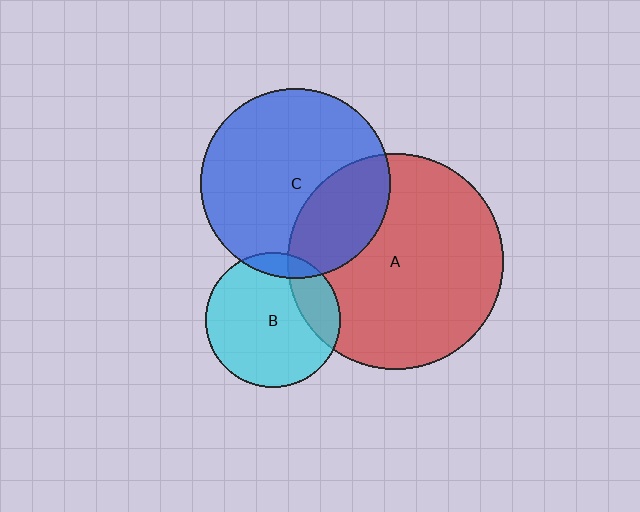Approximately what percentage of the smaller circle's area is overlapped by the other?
Approximately 30%.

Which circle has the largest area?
Circle A (red).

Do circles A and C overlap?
Yes.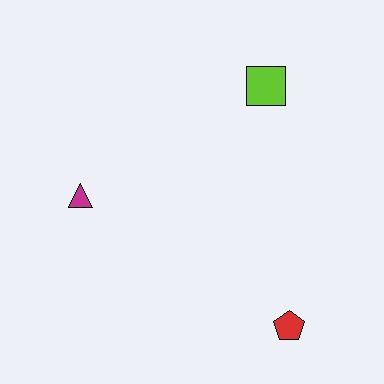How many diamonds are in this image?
There are no diamonds.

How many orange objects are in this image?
There are no orange objects.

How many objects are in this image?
There are 3 objects.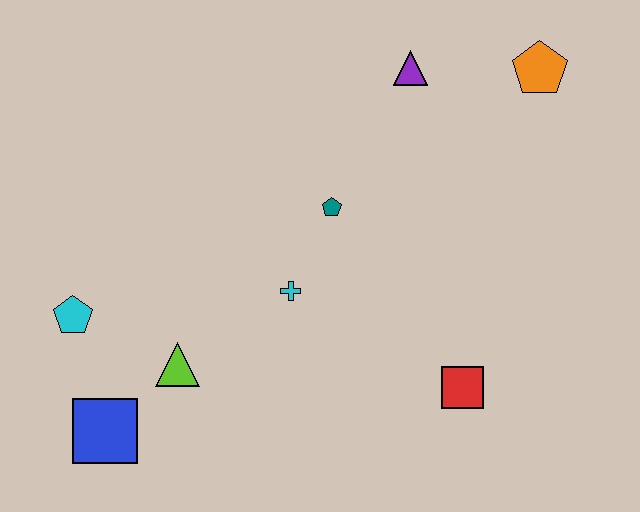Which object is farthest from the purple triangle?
The blue square is farthest from the purple triangle.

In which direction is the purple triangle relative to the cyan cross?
The purple triangle is above the cyan cross.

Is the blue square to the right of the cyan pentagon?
Yes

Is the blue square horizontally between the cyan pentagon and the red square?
Yes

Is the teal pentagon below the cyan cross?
No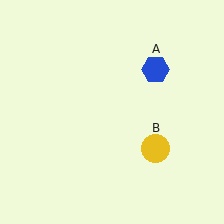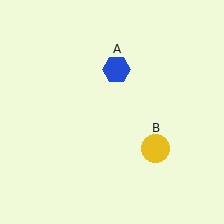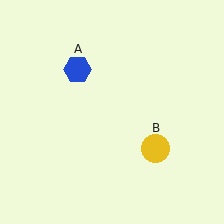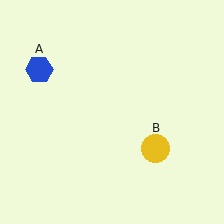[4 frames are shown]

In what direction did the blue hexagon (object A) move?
The blue hexagon (object A) moved left.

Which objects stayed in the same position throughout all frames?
Yellow circle (object B) remained stationary.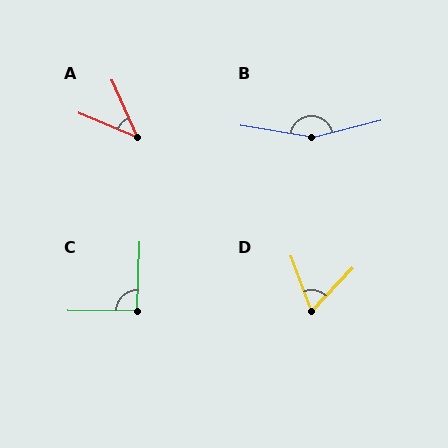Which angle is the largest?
B, at approximately 157 degrees.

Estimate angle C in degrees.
Approximately 92 degrees.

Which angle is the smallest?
A, at approximately 43 degrees.